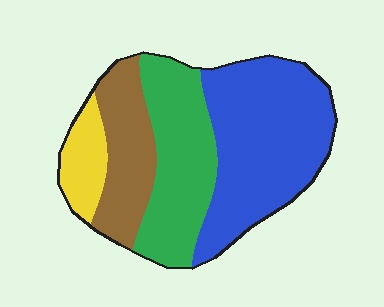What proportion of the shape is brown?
Brown covers 19% of the shape.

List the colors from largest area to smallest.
From largest to smallest: blue, green, brown, yellow.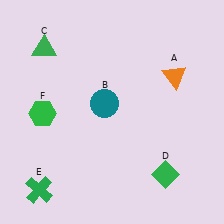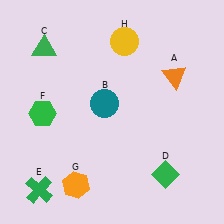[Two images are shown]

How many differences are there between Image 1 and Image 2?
There are 2 differences between the two images.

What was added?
An orange hexagon (G), a yellow circle (H) were added in Image 2.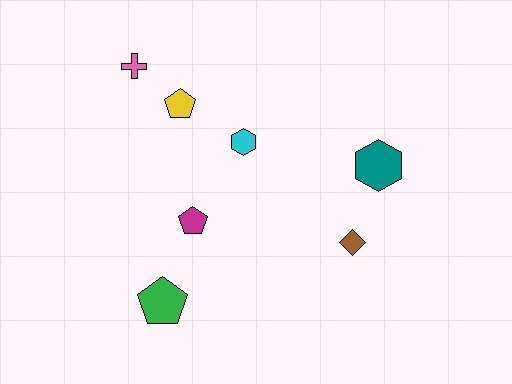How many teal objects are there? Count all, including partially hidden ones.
There is 1 teal object.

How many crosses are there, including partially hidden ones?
There is 1 cross.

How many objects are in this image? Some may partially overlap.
There are 7 objects.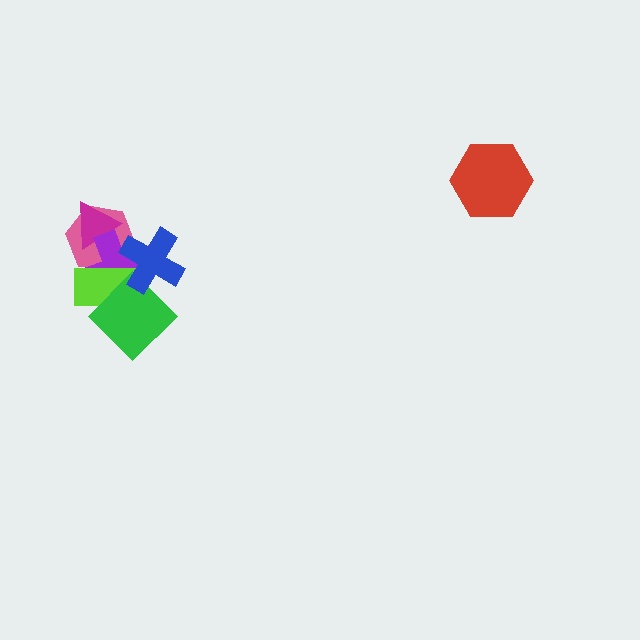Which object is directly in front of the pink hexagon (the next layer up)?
The magenta triangle is directly in front of the pink hexagon.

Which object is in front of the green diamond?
The blue cross is in front of the green diamond.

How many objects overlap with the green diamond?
3 objects overlap with the green diamond.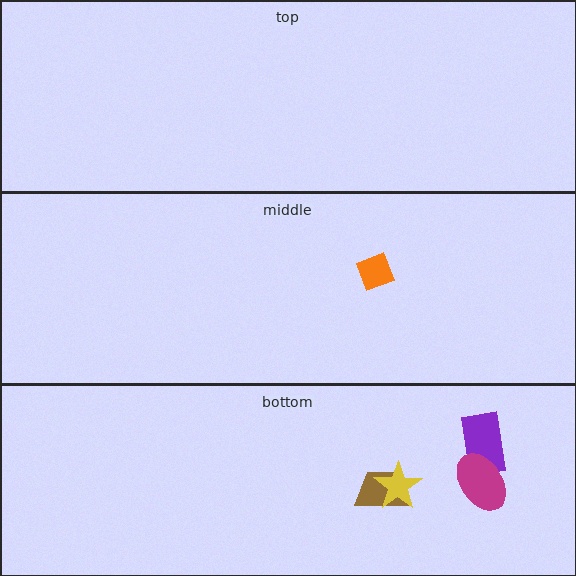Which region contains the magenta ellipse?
The bottom region.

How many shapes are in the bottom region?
4.